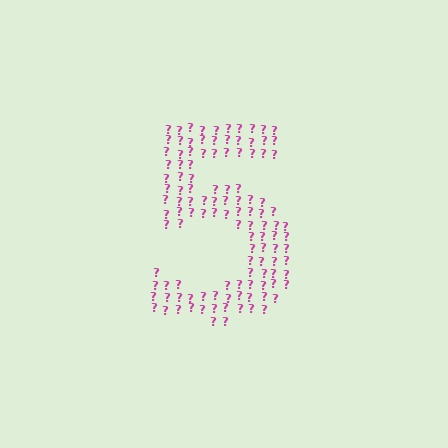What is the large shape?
The large shape is the digit 5.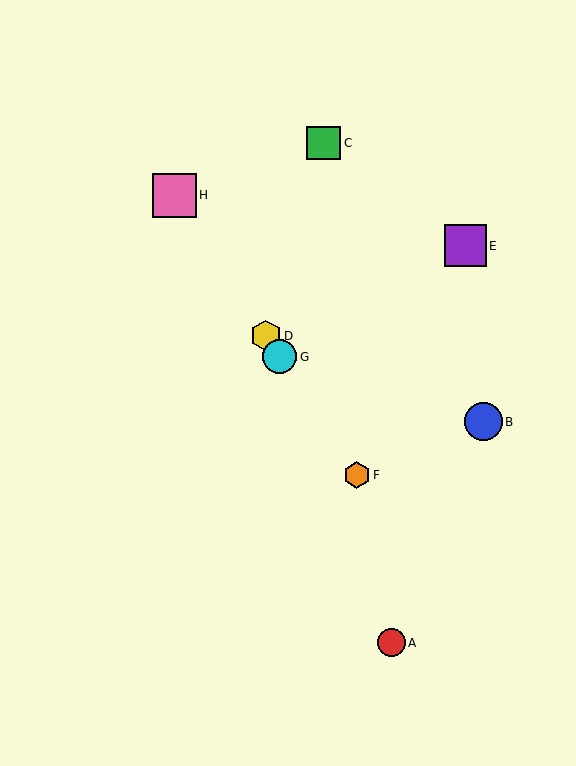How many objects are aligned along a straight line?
4 objects (D, F, G, H) are aligned along a straight line.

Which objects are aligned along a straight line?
Objects D, F, G, H are aligned along a straight line.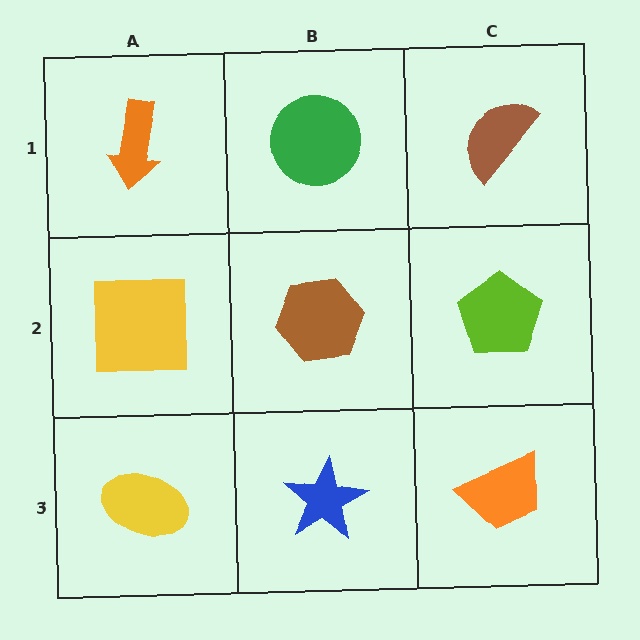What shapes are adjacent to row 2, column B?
A green circle (row 1, column B), a blue star (row 3, column B), a yellow square (row 2, column A), a lime pentagon (row 2, column C).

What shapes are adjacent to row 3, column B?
A brown hexagon (row 2, column B), a yellow ellipse (row 3, column A), an orange trapezoid (row 3, column C).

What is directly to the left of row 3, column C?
A blue star.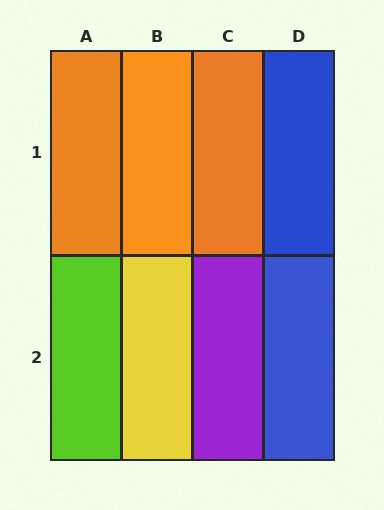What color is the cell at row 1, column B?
Orange.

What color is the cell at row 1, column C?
Orange.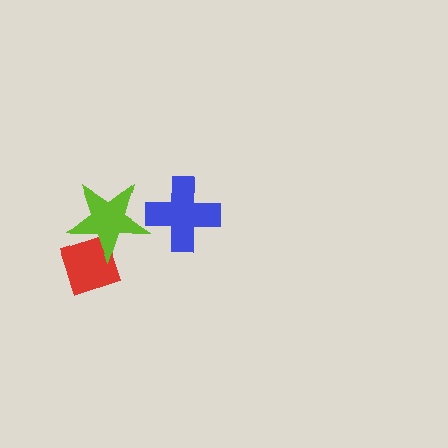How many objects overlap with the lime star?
1 object overlaps with the lime star.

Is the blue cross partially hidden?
No, no other shape covers it.